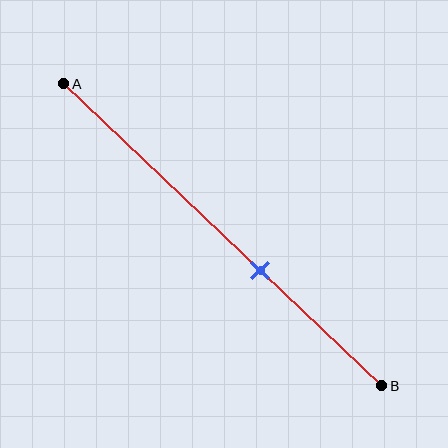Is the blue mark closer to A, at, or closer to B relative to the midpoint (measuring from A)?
The blue mark is closer to point B than the midpoint of segment AB.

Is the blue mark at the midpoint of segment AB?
No, the mark is at about 60% from A, not at the 50% midpoint.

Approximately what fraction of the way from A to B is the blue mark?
The blue mark is approximately 60% of the way from A to B.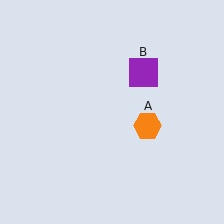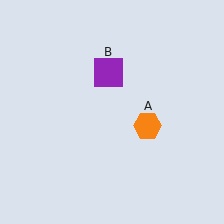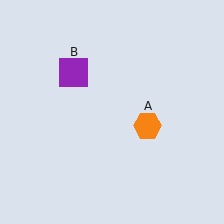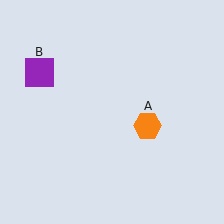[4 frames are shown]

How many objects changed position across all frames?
1 object changed position: purple square (object B).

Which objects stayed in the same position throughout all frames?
Orange hexagon (object A) remained stationary.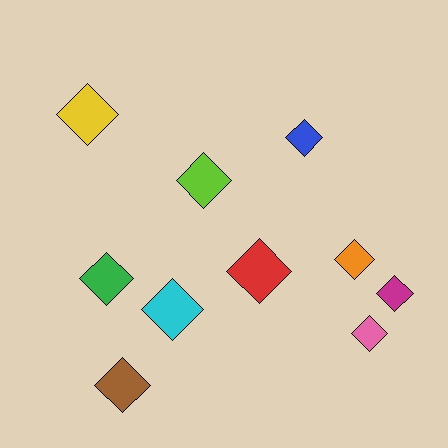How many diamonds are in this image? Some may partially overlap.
There are 10 diamonds.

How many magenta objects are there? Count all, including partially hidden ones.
There is 1 magenta object.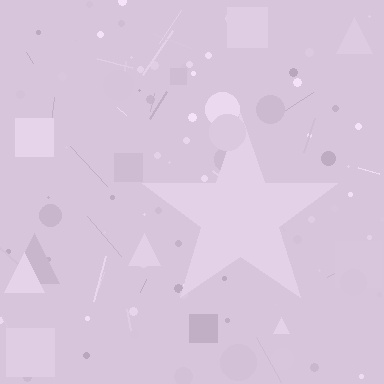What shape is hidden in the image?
A star is hidden in the image.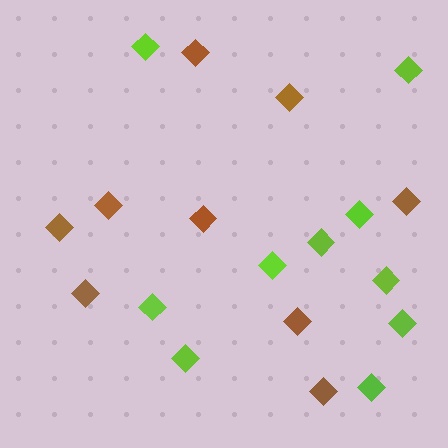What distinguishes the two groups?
There are 2 groups: one group of brown diamonds (9) and one group of lime diamonds (10).